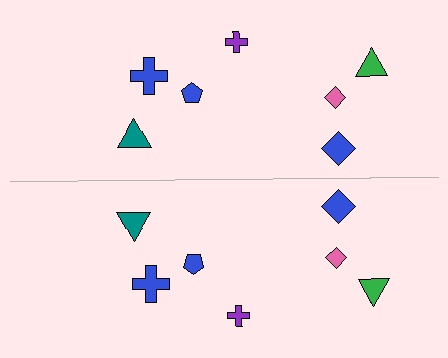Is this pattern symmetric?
Yes, this pattern has bilateral (reflection) symmetry.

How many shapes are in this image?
There are 14 shapes in this image.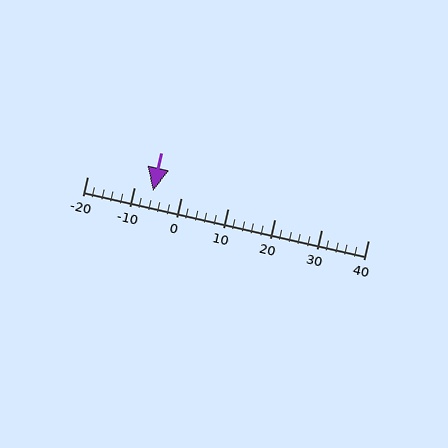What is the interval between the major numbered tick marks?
The major tick marks are spaced 10 units apart.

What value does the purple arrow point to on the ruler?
The purple arrow points to approximately -6.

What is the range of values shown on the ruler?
The ruler shows values from -20 to 40.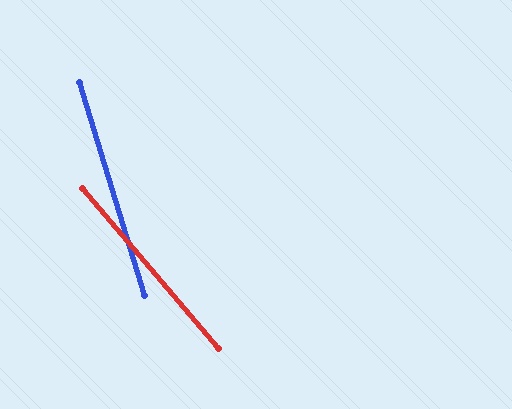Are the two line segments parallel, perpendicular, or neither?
Neither parallel nor perpendicular — they differ by about 23°.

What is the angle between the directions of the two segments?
Approximately 23 degrees.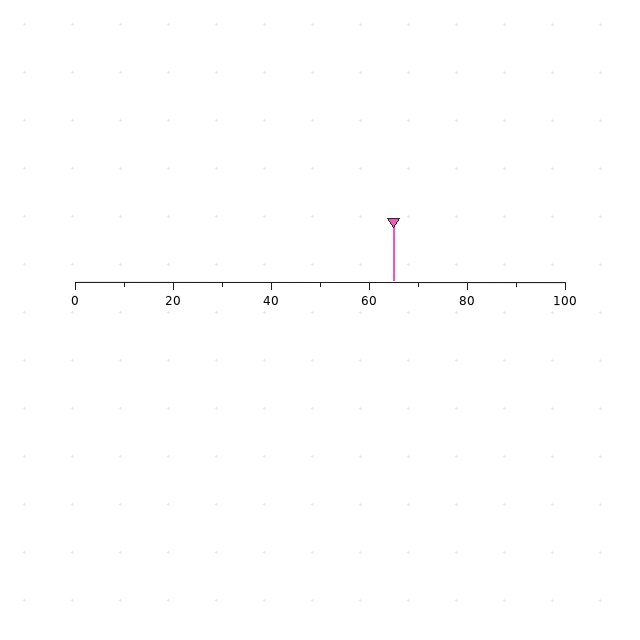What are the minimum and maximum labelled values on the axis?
The axis runs from 0 to 100.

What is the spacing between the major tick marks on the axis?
The major ticks are spaced 20 apart.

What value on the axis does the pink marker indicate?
The marker indicates approximately 65.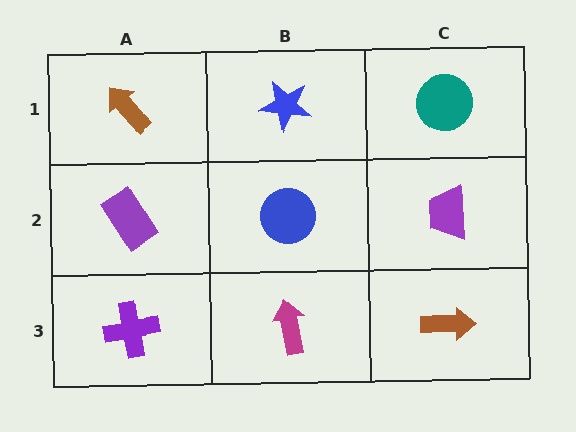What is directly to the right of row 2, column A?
A blue circle.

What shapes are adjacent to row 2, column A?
A brown arrow (row 1, column A), a purple cross (row 3, column A), a blue circle (row 2, column B).